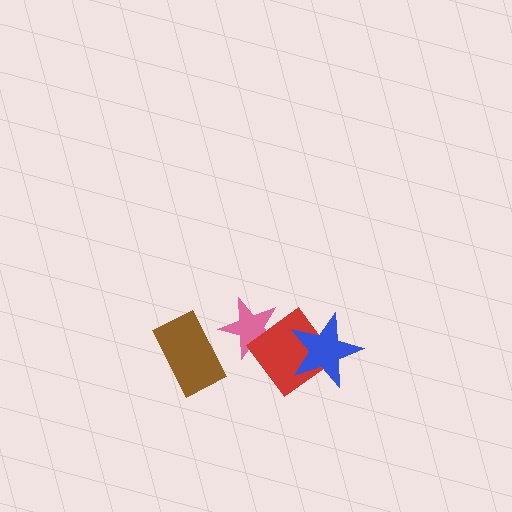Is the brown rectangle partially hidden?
No, no other shape covers it.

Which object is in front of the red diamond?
The blue star is in front of the red diamond.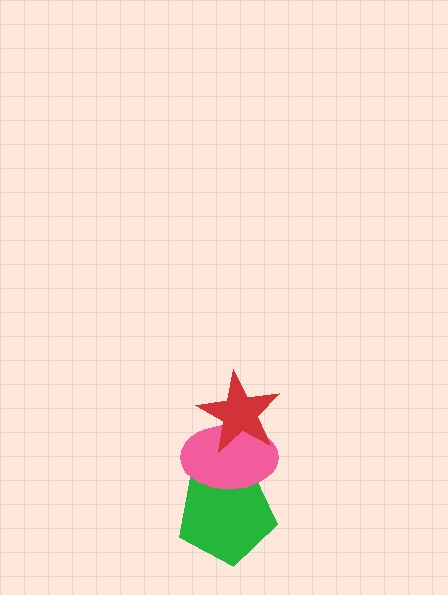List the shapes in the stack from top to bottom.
From top to bottom: the red star, the pink ellipse, the green pentagon.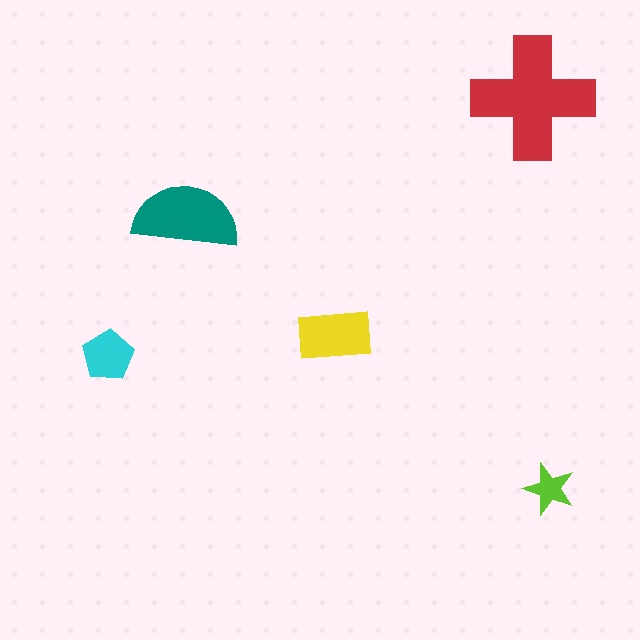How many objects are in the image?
There are 5 objects in the image.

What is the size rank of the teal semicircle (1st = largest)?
2nd.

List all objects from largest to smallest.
The red cross, the teal semicircle, the yellow rectangle, the cyan pentagon, the lime star.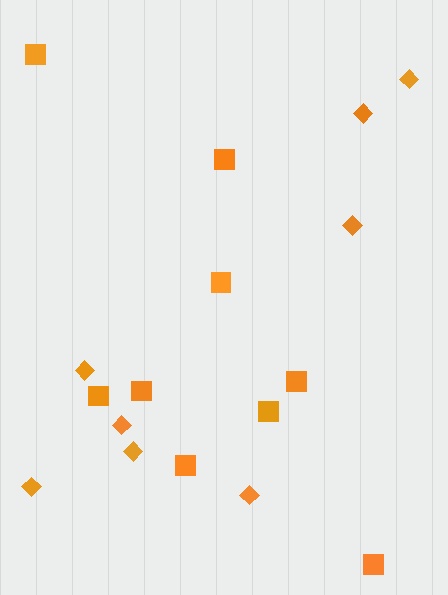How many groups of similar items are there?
There are 2 groups: one group of diamonds (8) and one group of squares (9).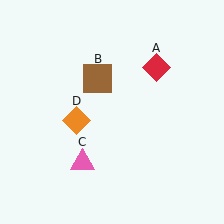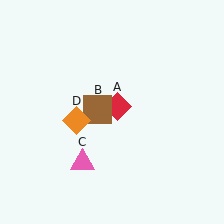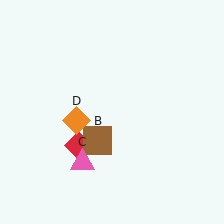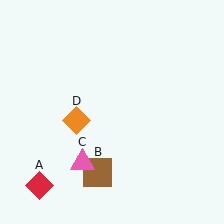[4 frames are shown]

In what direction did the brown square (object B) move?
The brown square (object B) moved down.